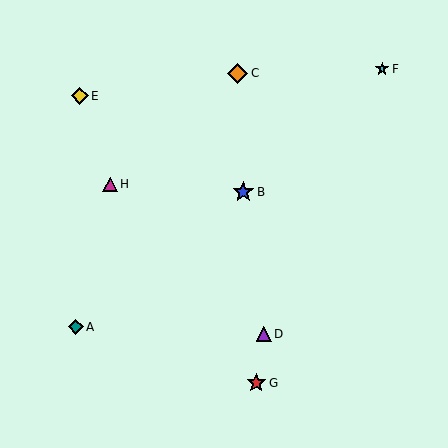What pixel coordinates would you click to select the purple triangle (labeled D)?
Click at (264, 334) to select the purple triangle D.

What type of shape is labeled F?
Shape F is a cyan star.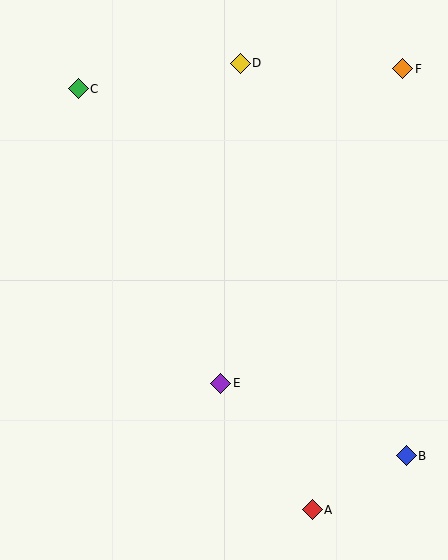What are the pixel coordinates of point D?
Point D is at (240, 63).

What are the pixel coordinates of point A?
Point A is at (312, 510).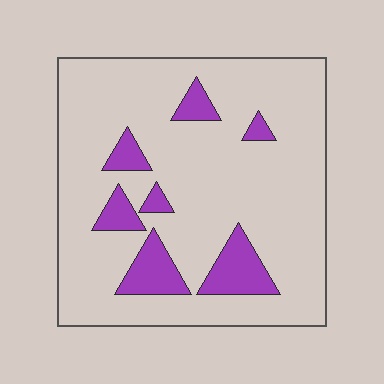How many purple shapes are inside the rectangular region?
7.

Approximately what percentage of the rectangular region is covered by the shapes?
Approximately 15%.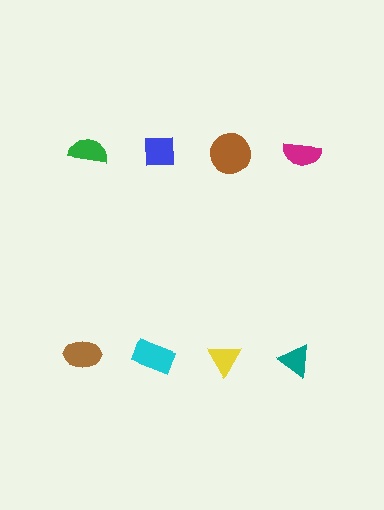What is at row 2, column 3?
A yellow triangle.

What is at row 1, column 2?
A blue square.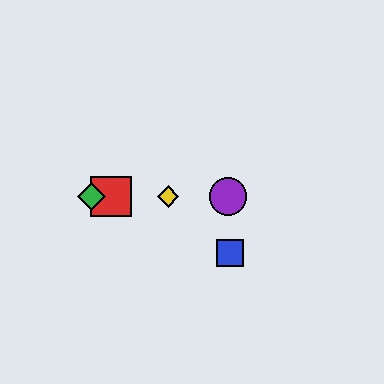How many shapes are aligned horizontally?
4 shapes (the red square, the green diamond, the yellow diamond, the purple circle) are aligned horizontally.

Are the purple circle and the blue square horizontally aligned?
No, the purple circle is at y≈197 and the blue square is at y≈253.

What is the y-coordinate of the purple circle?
The purple circle is at y≈197.